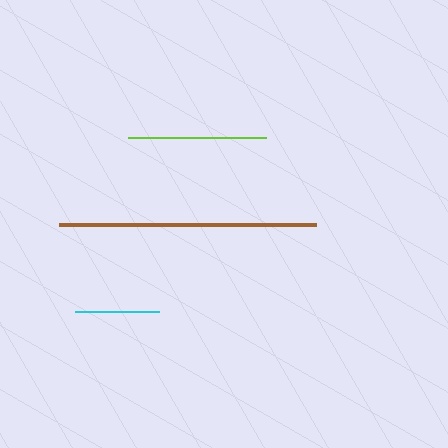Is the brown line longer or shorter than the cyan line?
The brown line is longer than the cyan line.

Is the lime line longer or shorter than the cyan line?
The lime line is longer than the cyan line.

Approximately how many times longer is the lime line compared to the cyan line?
The lime line is approximately 1.7 times the length of the cyan line.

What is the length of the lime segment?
The lime segment is approximately 139 pixels long.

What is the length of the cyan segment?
The cyan segment is approximately 84 pixels long.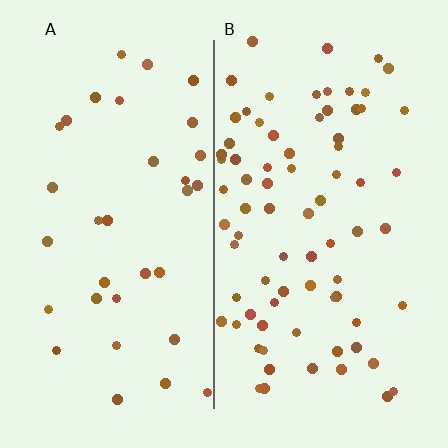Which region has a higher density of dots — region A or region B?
B (the right).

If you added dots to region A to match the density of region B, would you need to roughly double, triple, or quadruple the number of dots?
Approximately double.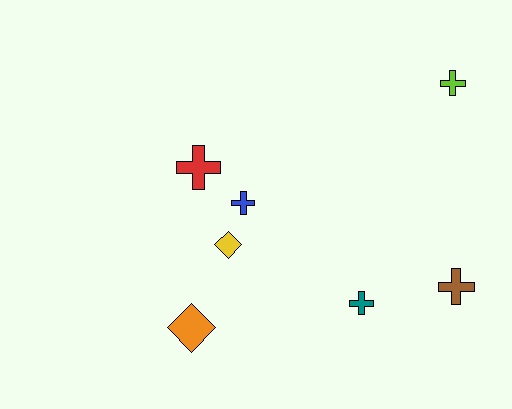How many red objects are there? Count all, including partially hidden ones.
There is 1 red object.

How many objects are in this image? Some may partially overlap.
There are 7 objects.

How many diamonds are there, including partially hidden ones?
There are 2 diamonds.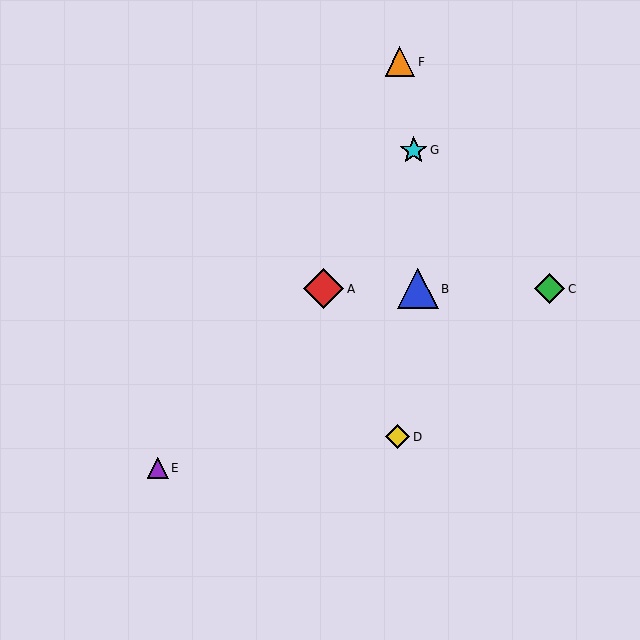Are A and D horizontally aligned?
No, A is at y≈289 and D is at y≈437.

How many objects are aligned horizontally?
3 objects (A, B, C) are aligned horizontally.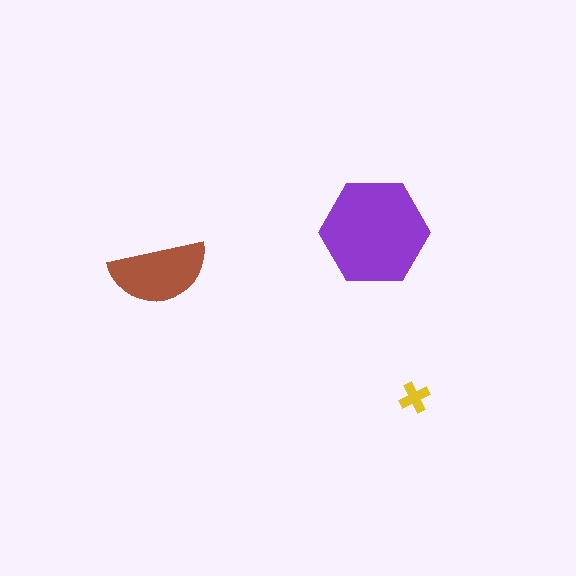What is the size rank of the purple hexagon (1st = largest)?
1st.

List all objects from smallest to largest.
The yellow cross, the brown semicircle, the purple hexagon.